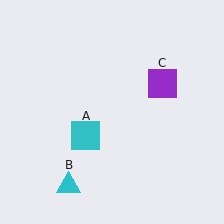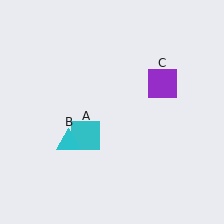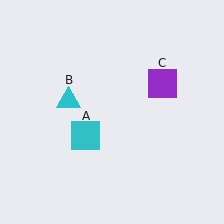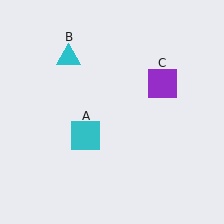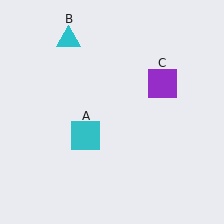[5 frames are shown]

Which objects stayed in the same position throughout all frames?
Cyan square (object A) and purple square (object C) remained stationary.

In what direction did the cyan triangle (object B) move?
The cyan triangle (object B) moved up.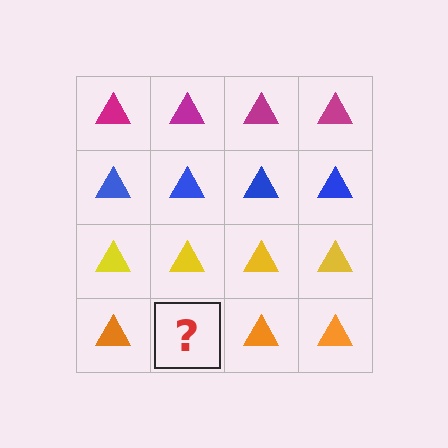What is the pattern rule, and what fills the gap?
The rule is that each row has a consistent color. The gap should be filled with an orange triangle.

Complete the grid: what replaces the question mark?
The question mark should be replaced with an orange triangle.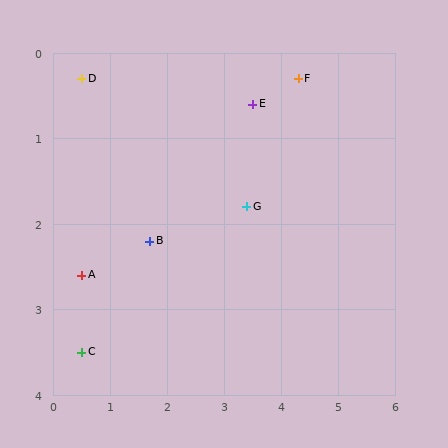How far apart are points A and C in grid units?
Points A and C are about 0.9 grid units apart.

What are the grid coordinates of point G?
Point G is at approximately (3.4, 1.8).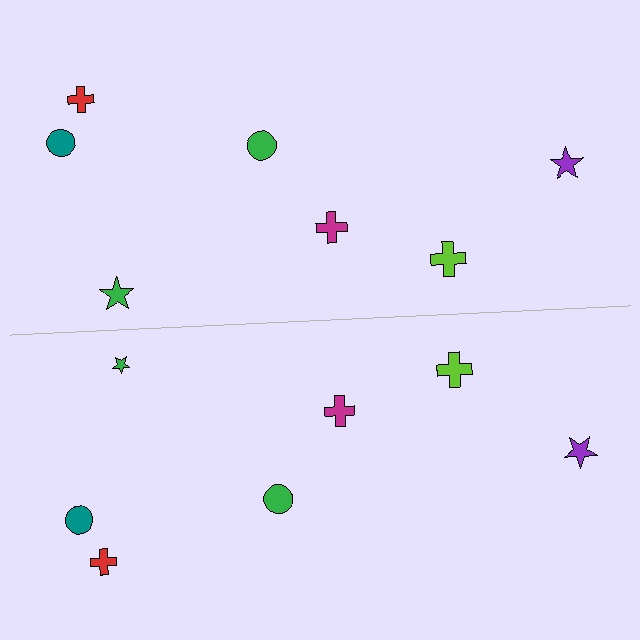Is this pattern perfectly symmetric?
No, the pattern is not perfectly symmetric. The green star on the bottom side has a different size than its mirror counterpart.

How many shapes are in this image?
There are 14 shapes in this image.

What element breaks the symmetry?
The green star on the bottom side has a different size than its mirror counterpart.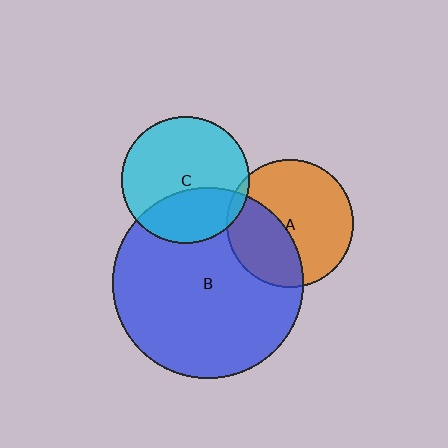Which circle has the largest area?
Circle B (blue).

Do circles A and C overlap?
Yes.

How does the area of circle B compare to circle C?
Approximately 2.2 times.